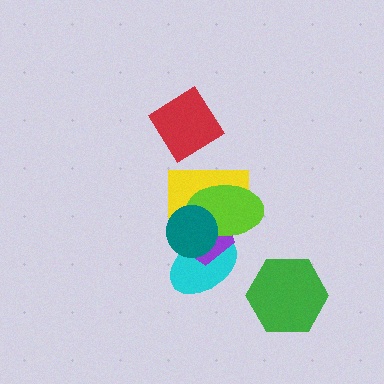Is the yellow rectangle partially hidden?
Yes, it is partially covered by another shape.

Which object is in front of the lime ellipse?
The teal circle is in front of the lime ellipse.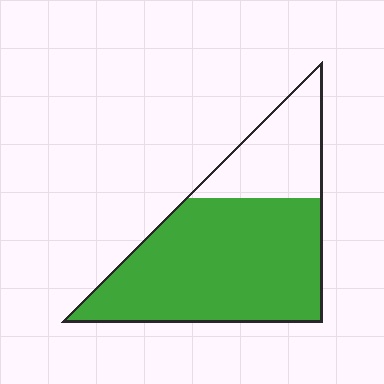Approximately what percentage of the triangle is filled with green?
Approximately 75%.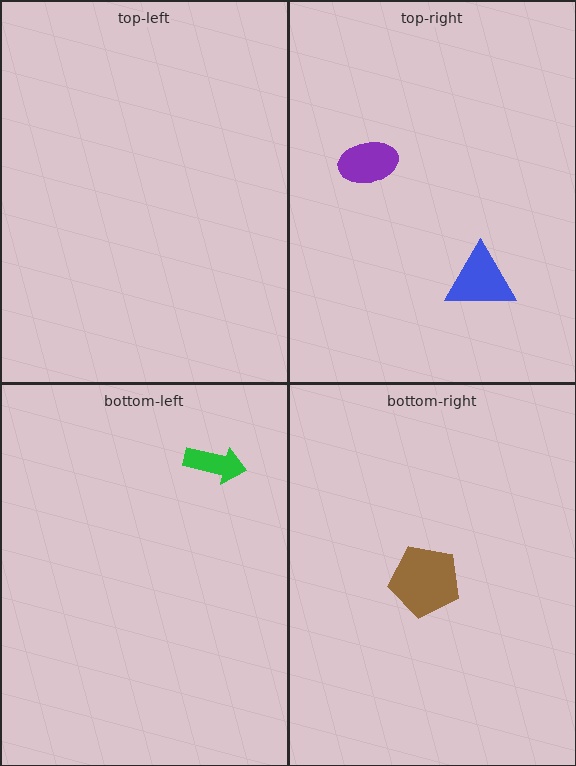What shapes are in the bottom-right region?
The brown pentagon.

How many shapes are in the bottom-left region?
1.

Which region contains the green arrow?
The bottom-left region.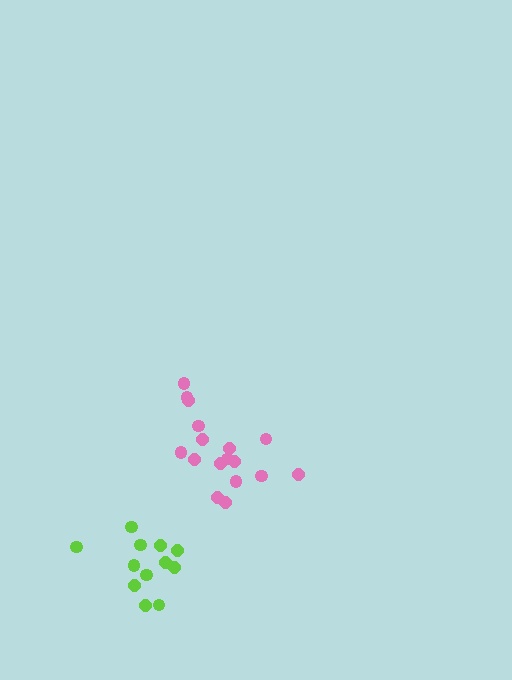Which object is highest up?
The pink cluster is topmost.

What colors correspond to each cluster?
The clusters are colored: pink, lime.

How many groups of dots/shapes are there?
There are 2 groups.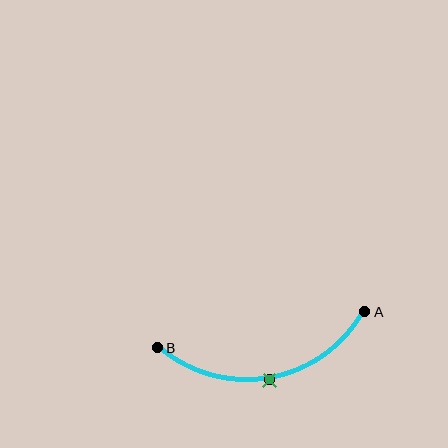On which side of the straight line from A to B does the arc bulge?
The arc bulges below the straight line connecting A and B.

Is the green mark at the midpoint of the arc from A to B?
Yes. The green mark lies on the arc at equal arc-length from both A and B — it is the arc midpoint.